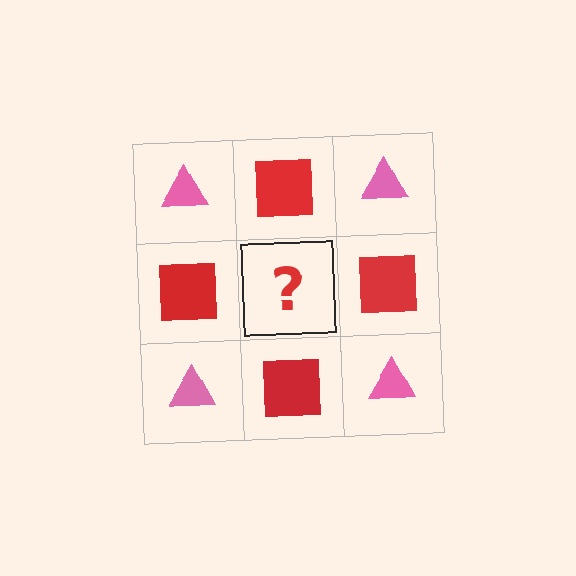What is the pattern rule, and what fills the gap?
The rule is that it alternates pink triangle and red square in a checkerboard pattern. The gap should be filled with a pink triangle.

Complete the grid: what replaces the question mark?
The question mark should be replaced with a pink triangle.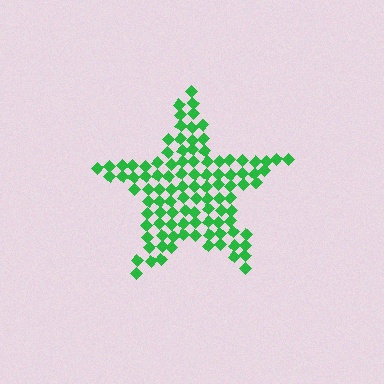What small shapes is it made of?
It is made of small diamonds.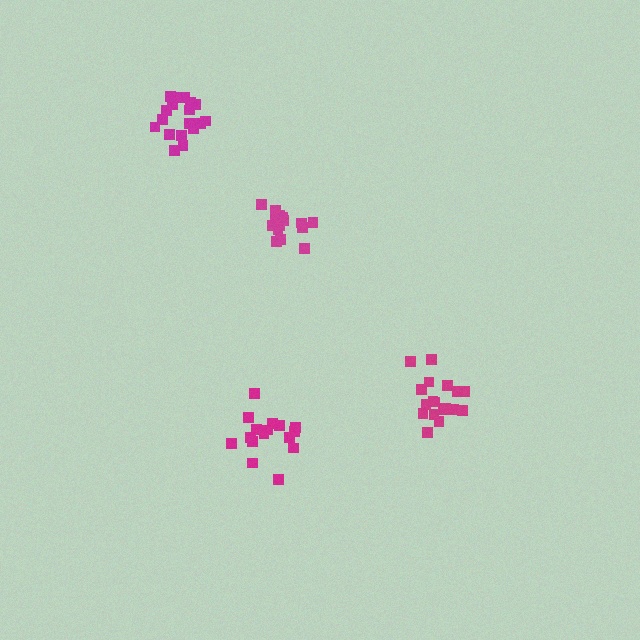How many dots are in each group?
Group 1: 15 dots, Group 2: 16 dots, Group 3: 18 dots, Group 4: 18 dots (67 total).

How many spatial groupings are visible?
There are 4 spatial groupings.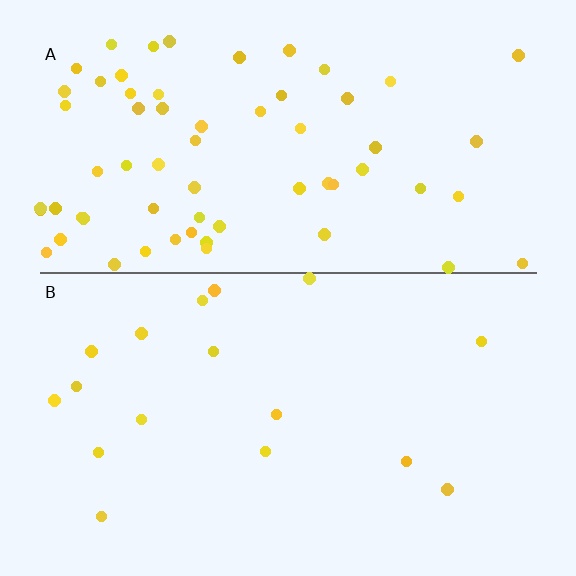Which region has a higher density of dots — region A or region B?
A (the top).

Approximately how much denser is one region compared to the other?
Approximately 3.8× — region A over region B.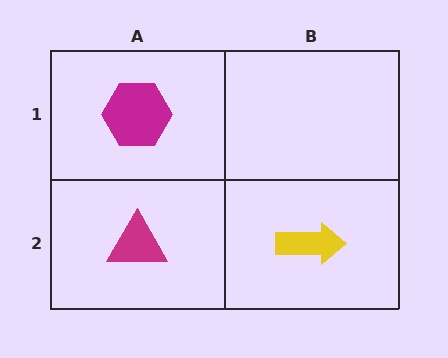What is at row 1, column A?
A magenta hexagon.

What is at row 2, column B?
A yellow arrow.